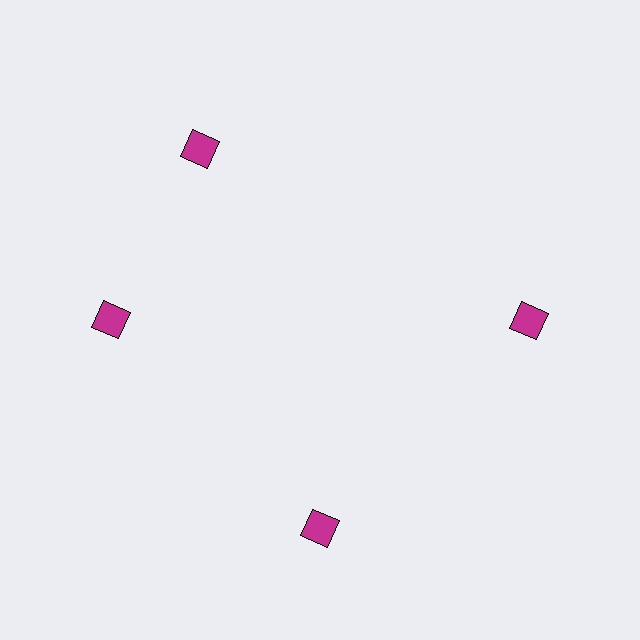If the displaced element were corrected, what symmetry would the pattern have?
It would have 4-fold rotational symmetry — the pattern would map onto itself every 90 degrees.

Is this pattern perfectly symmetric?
No. The 4 magenta diamonds are arranged in a ring, but one element near the 12 o'clock position is rotated out of alignment along the ring, breaking the 4-fold rotational symmetry.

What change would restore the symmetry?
The symmetry would be restored by rotating it back into even spacing with its neighbors so that all 4 diamonds sit at equal angles and equal distance from the center.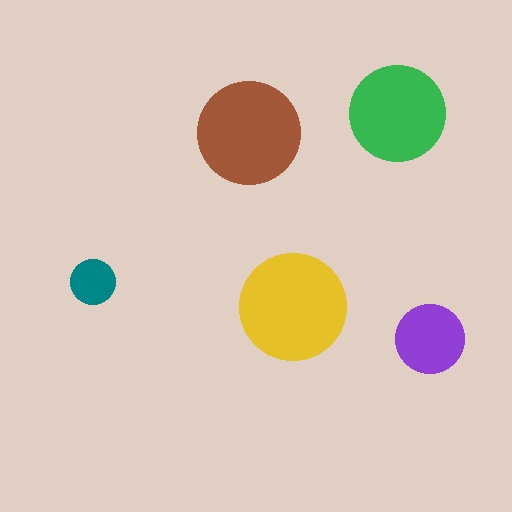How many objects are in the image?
There are 5 objects in the image.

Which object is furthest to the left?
The teal circle is leftmost.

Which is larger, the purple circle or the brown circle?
The brown one.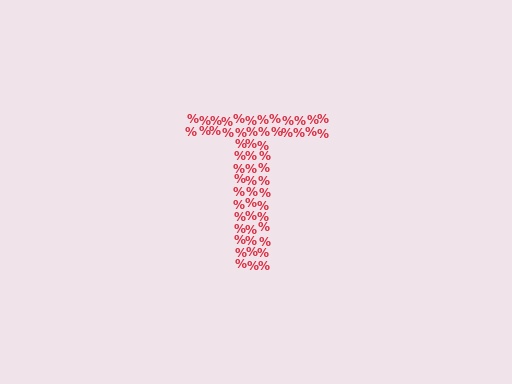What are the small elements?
The small elements are percent signs.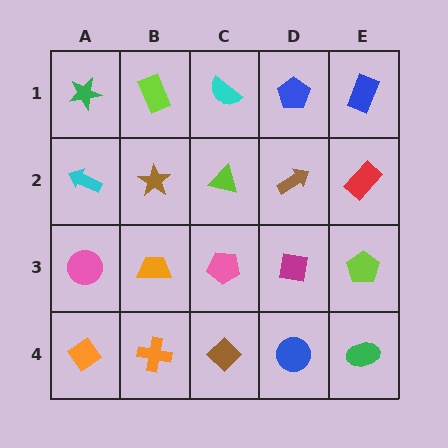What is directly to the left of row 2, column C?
A brown star.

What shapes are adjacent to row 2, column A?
A green star (row 1, column A), a pink circle (row 3, column A), a brown star (row 2, column B).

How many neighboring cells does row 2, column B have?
4.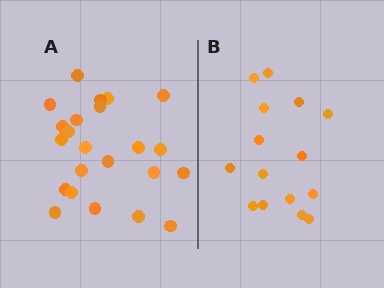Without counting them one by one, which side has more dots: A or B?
Region A (the left region) has more dots.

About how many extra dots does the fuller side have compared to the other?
Region A has roughly 8 or so more dots than region B.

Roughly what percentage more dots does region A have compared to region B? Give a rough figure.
About 55% more.